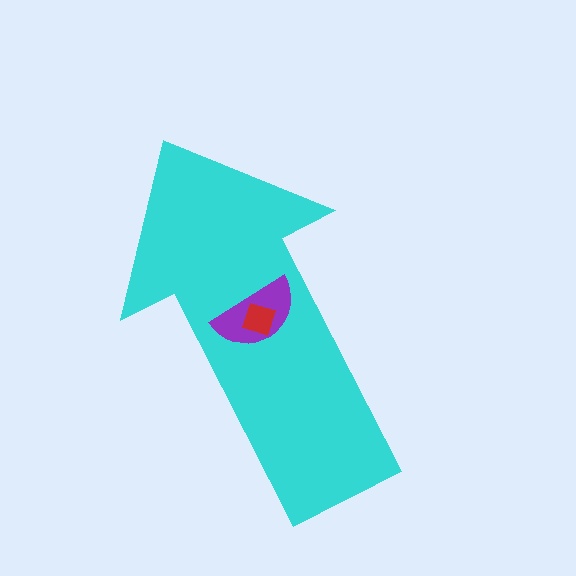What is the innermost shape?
The red diamond.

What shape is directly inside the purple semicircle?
The red diamond.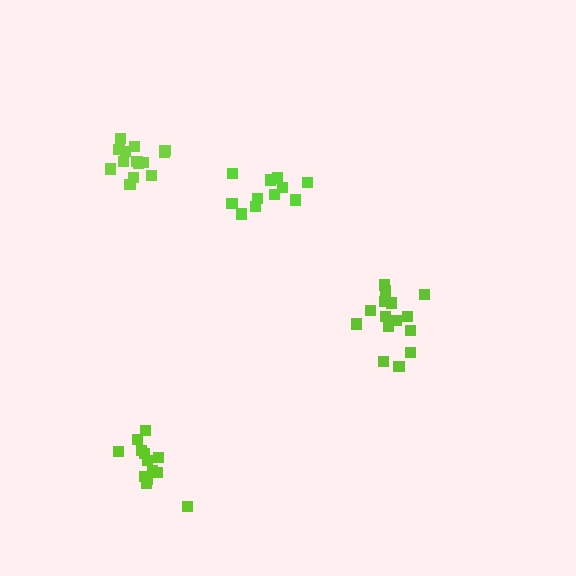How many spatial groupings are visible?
There are 4 spatial groupings.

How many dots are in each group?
Group 1: 12 dots, Group 2: 15 dots, Group 3: 13 dots, Group 4: 14 dots (54 total).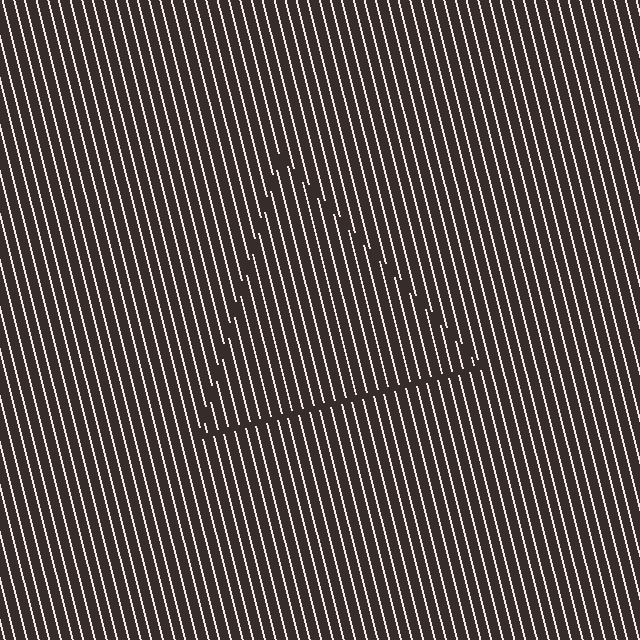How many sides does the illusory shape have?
3 sides — the line-ends trace a triangle.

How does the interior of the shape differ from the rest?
The interior of the shape contains the same grating, shifted by half a period — the contour is defined by the phase discontinuity where line-ends from the inner and outer gratings abut.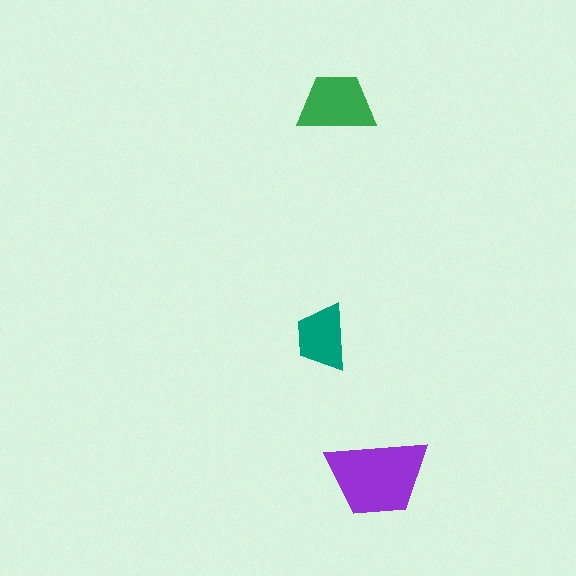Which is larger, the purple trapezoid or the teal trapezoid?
The purple one.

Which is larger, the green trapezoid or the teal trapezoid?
The green one.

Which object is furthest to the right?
The purple trapezoid is rightmost.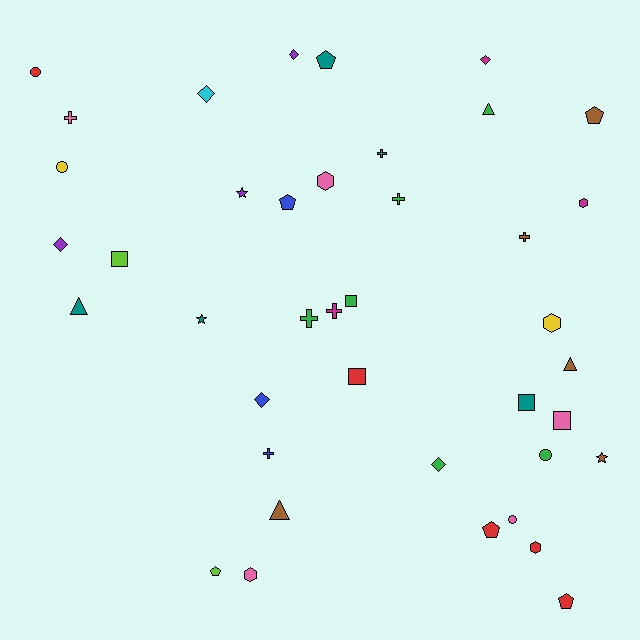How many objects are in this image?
There are 40 objects.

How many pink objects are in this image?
There are 5 pink objects.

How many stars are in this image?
There are 3 stars.